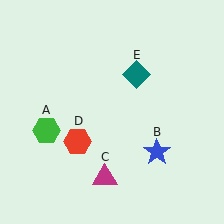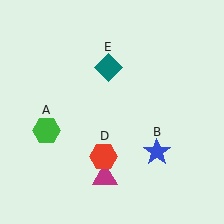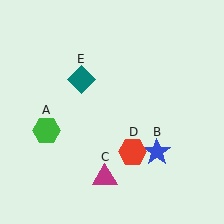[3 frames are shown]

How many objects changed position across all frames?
2 objects changed position: red hexagon (object D), teal diamond (object E).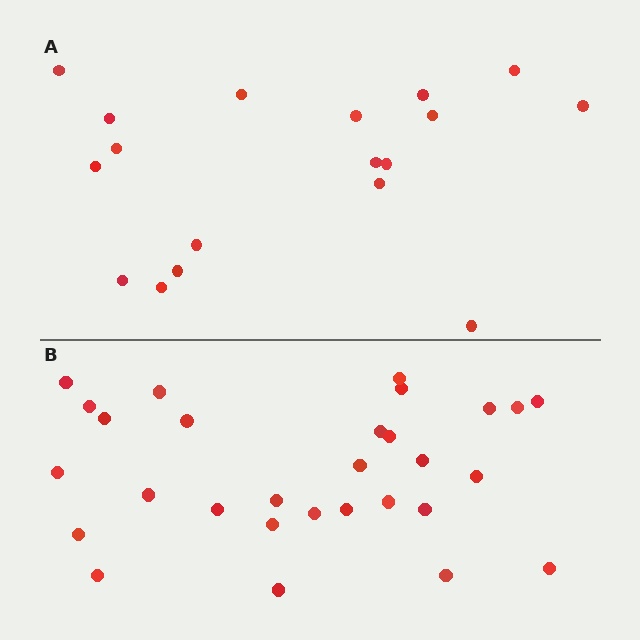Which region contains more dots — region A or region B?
Region B (the bottom region) has more dots.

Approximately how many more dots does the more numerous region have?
Region B has roughly 12 or so more dots than region A.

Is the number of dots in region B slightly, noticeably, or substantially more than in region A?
Region B has substantially more. The ratio is roughly 1.6 to 1.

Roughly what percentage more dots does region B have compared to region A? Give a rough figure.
About 60% more.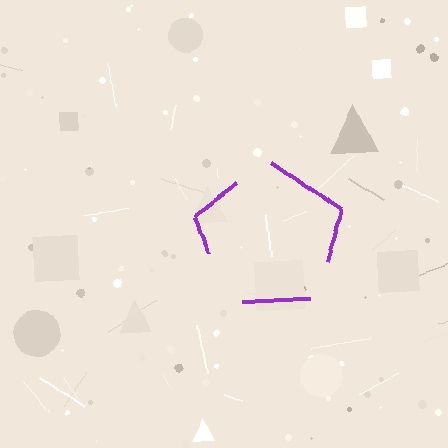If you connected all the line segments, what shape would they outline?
They would outline a pentagon.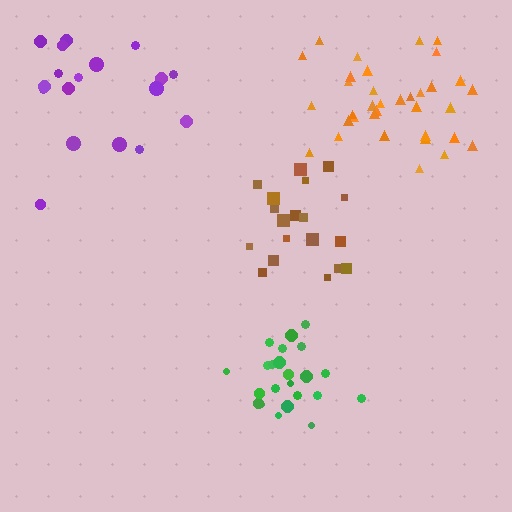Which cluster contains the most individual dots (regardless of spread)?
Orange (35).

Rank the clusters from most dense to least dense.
green, orange, brown, purple.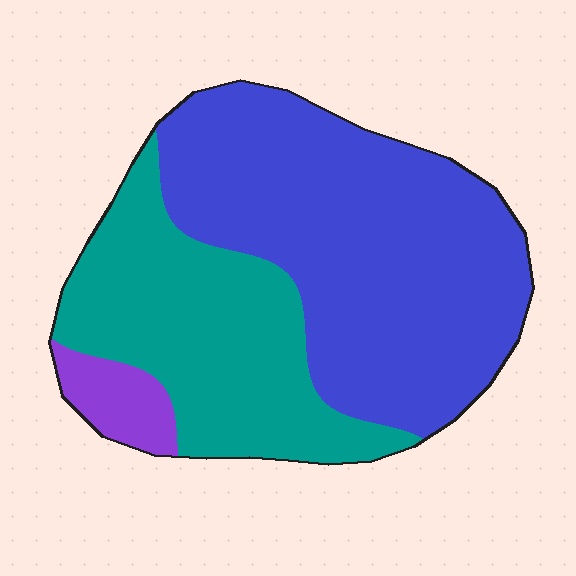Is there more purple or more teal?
Teal.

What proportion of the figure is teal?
Teal covers 36% of the figure.